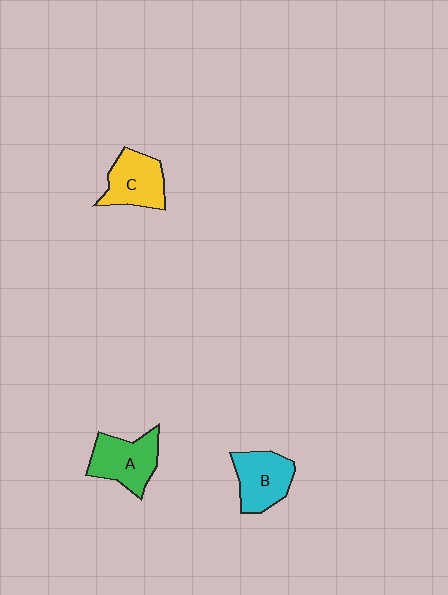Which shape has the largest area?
Shape A (green).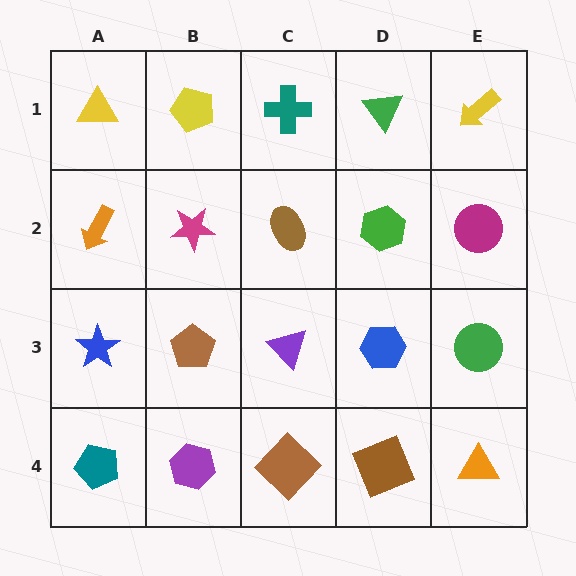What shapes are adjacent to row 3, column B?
A magenta star (row 2, column B), a purple hexagon (row 4, column B), a blue star (row 3, column A), a purple triangle (row 3, column C).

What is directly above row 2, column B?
A yellow pentagon.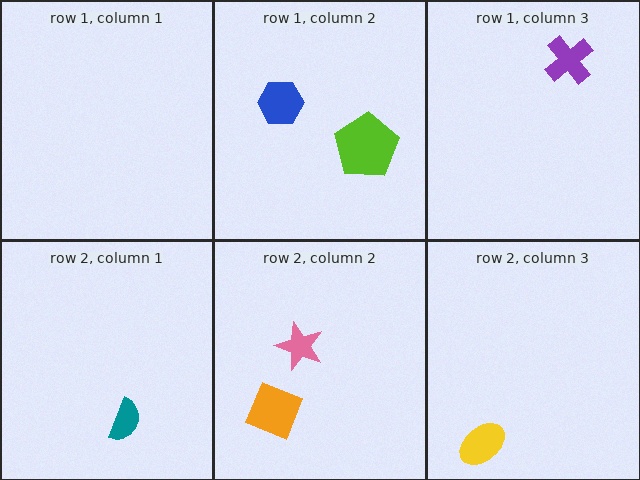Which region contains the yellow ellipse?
The row 2, column 3 region.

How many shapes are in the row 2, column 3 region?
1.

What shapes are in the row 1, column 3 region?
The purple cross.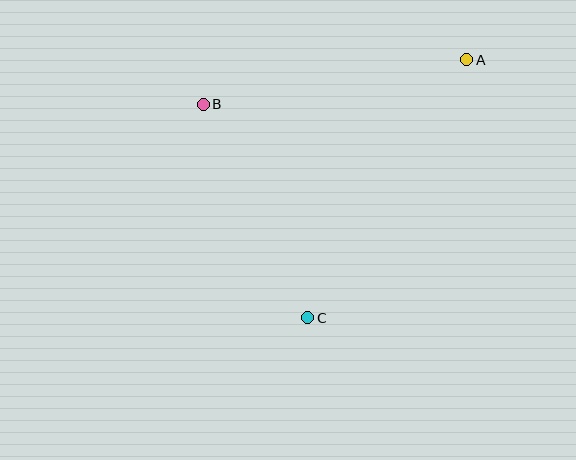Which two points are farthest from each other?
Points A and C are farthest from each other.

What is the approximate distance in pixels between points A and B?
The distance between A and B is approximately 267 pixels.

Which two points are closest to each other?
Points B and C are closest to each other.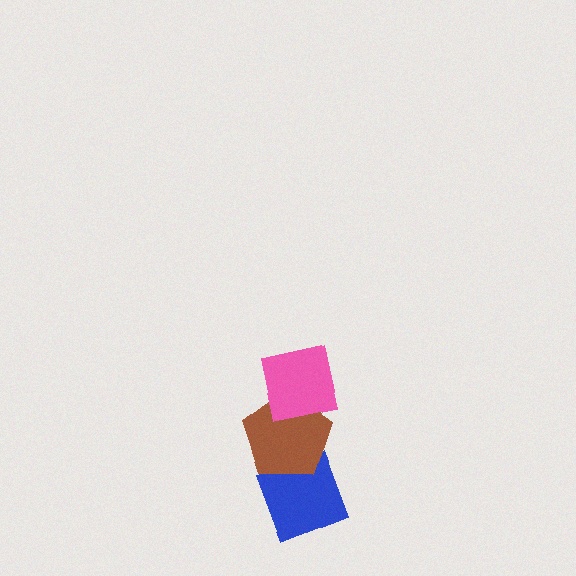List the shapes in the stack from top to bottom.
From top to bottom: the pink square, the brown pentagon, the blue diamond.